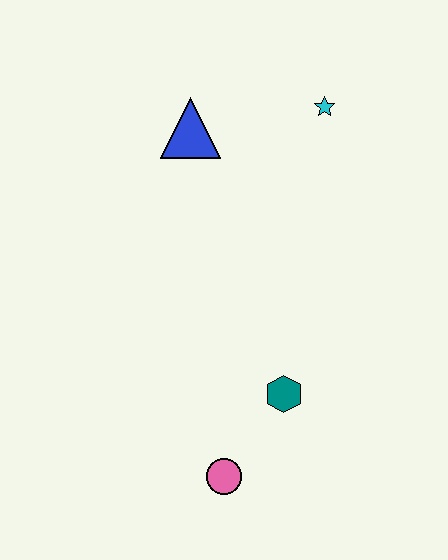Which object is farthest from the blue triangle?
The pink circle is farthest from the blue triangle.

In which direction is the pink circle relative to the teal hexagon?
The pink circle is below the teal hexagon.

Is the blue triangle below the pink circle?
No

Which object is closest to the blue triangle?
The cyan star is closest to the blue triangle.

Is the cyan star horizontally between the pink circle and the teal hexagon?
No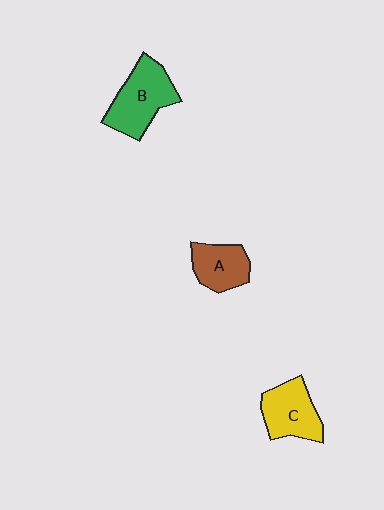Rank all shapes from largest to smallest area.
From largest to smallest: B (green), C (yellow), A (brown).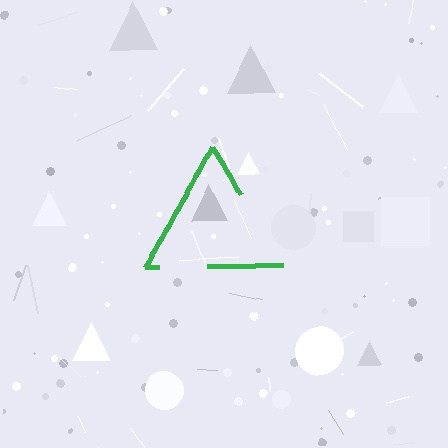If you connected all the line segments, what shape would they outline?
They would outline a triangle.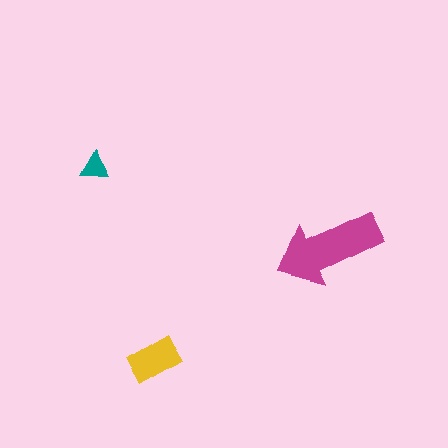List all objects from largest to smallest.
The magenta arrow, the yellow rectangle, the teal triangle.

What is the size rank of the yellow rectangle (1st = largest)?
2nd.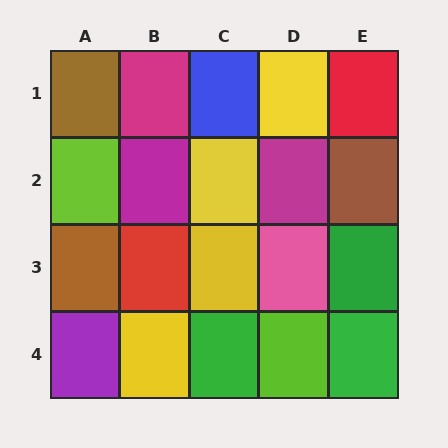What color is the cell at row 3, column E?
Green.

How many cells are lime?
2 cells are lime.